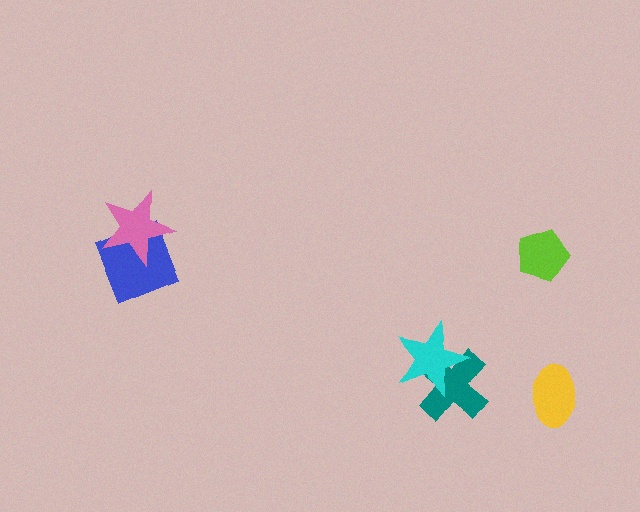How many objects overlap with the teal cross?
1 object overlaps with the teal cross.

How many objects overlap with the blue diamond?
1 object overlaps with the blue diamond.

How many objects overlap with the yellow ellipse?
0 objects overlap with the yellow ellipse.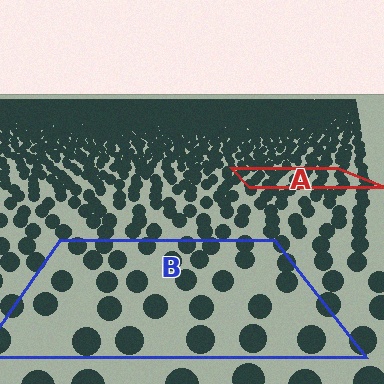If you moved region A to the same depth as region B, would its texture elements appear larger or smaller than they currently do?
They would appear larger. At a closer depth, the same texture elements are projected at a bigger on-screen size.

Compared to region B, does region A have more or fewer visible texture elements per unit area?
Region A has more texture elements per unit area — they are packed more densely because it is farther away.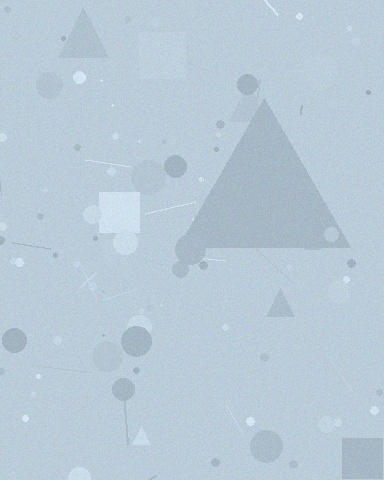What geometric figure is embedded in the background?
A triangle is embedded in the background.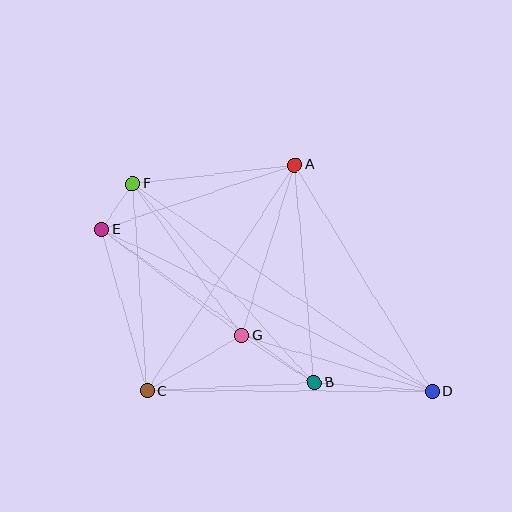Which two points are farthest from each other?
Points D and E are farthest from each other.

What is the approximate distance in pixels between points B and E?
The distance between B and E is approximately 262 pixels.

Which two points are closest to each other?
Points E and F are closest to each other.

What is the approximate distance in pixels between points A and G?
The distance between A and G is approximately 179 pixels.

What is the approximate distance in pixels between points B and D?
The distance between B and D is approximately 118 pixels.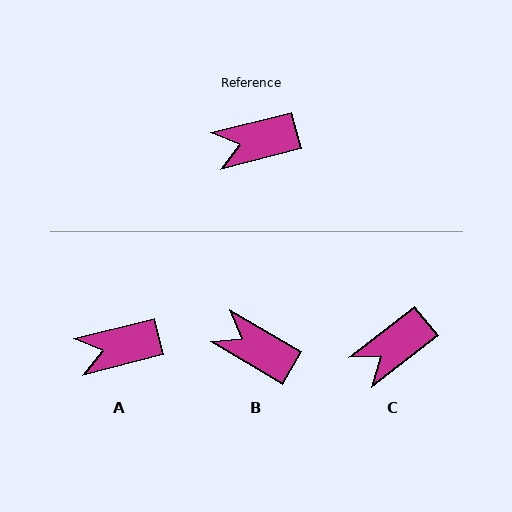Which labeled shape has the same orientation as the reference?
A.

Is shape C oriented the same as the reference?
No, it is off by about 24 degrees.